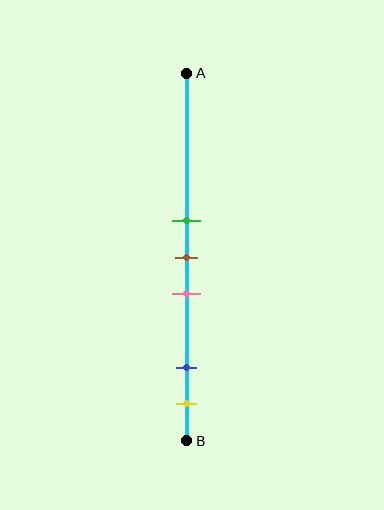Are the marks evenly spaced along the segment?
No, the marks are not evenly spaced.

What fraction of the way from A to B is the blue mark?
The blue mark is approximately 80% (0.8) of the way from A to B.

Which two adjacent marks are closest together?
The green and brown marks are the closest adjacent pair.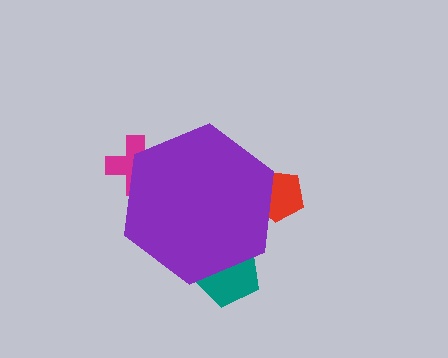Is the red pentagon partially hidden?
Yes, the red pentagon is partially hidden behind the purple hexagon.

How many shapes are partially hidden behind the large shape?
3 shapes are partially hidden.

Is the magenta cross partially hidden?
Yes, the magenta cross is partially hidden behind the purple hexagon.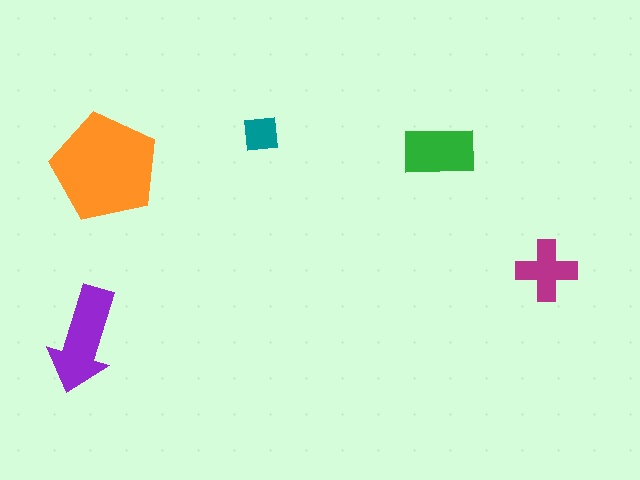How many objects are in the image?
There are 5 objects in the image.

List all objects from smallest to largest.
The teal square, the magenta cross, the green rectangle, the purple arrow, the orange pentagon.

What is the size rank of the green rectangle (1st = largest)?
3rd.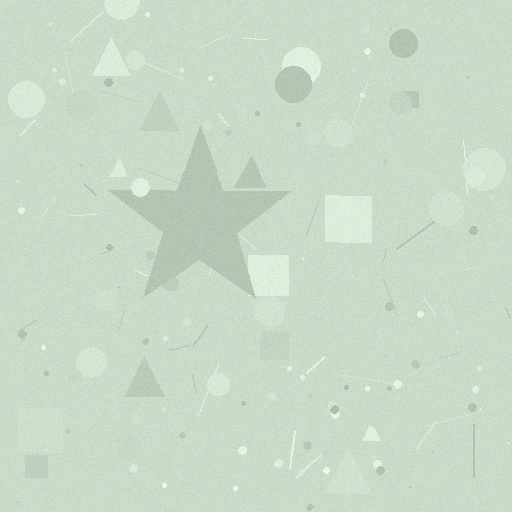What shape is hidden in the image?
A star is hidden in the image.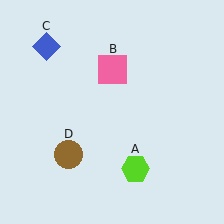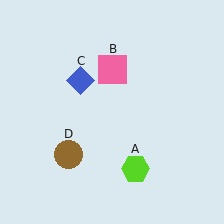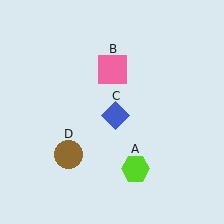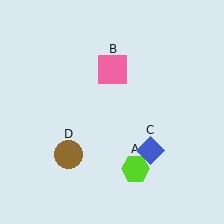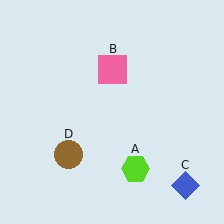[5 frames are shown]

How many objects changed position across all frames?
1 object changed position: blue diamond (object C).